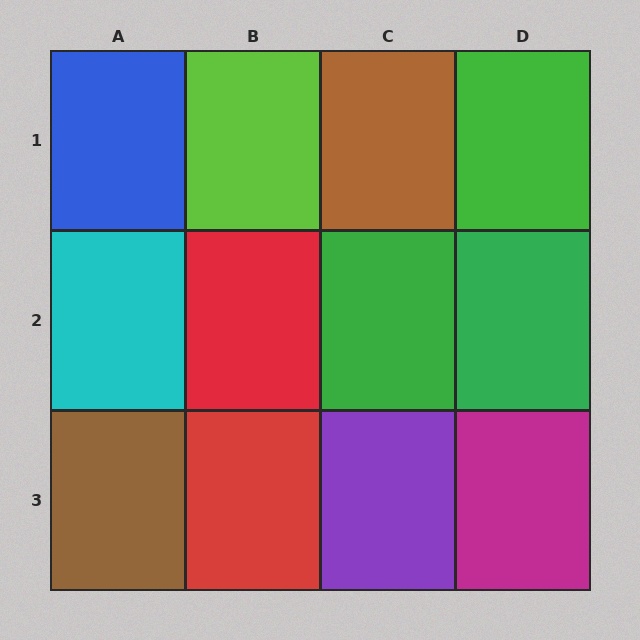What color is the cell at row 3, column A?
Brown.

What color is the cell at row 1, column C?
Brown.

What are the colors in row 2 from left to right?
Cyan, red, green, green.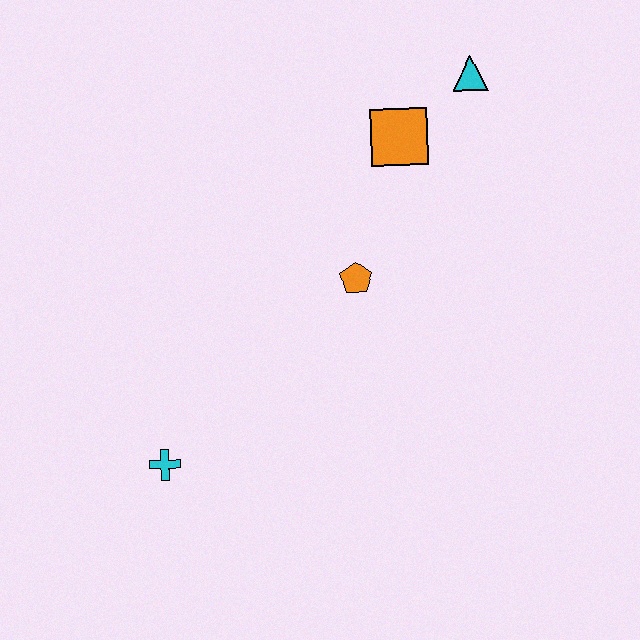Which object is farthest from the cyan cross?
The cyan triangle is farthest from the cyan cross.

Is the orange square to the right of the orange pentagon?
Yes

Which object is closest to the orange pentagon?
The orange square is closest to the orange pentagon.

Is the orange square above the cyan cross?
Yes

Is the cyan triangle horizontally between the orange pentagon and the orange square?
No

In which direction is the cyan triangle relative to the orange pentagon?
The cyan triangle is above the orange pentagon.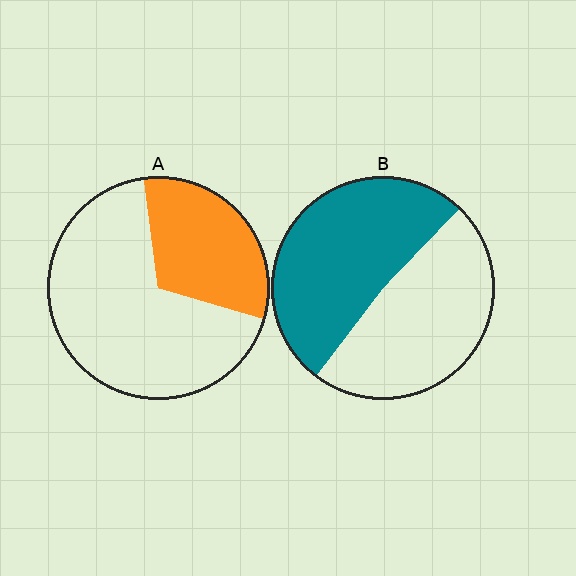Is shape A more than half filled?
No.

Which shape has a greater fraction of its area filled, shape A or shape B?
Shape B.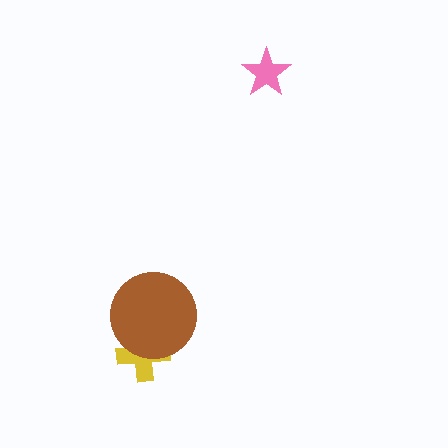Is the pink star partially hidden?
No, no other shape covers it.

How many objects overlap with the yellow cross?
1 object overlaps with the yellow cross.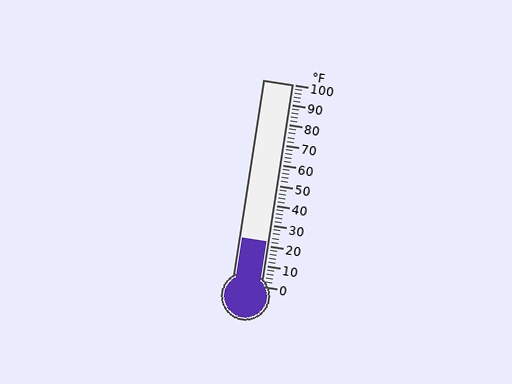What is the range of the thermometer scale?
The thermometer scale ranges from 0°F to 100°F.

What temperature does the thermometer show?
The thermometer shows approximately 22°F.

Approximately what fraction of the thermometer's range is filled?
The thermometer is filled to approximately 20% of its range.